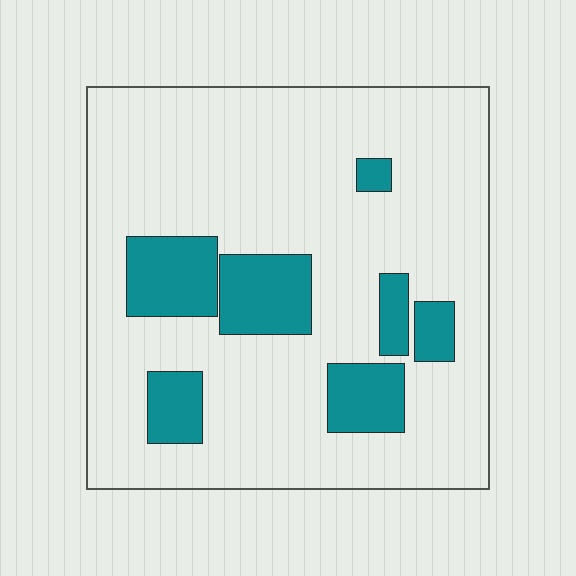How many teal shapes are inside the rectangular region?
7.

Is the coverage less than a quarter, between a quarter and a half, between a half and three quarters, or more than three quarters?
Less than a quarter.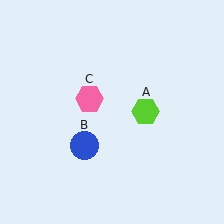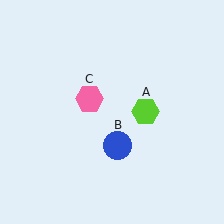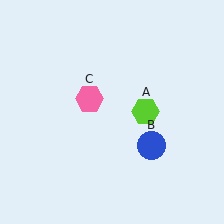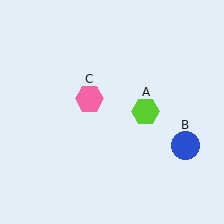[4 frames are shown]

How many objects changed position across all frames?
1 object changed position: blue circle (object B).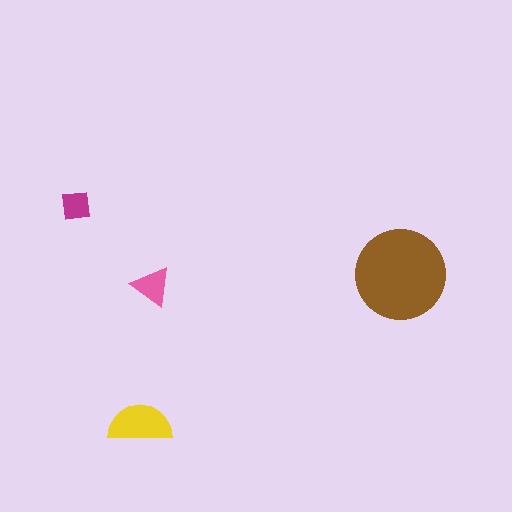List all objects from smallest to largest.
The magenta square, the pink triangle, the yellow semicircle, the brown circle.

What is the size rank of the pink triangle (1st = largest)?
3rd.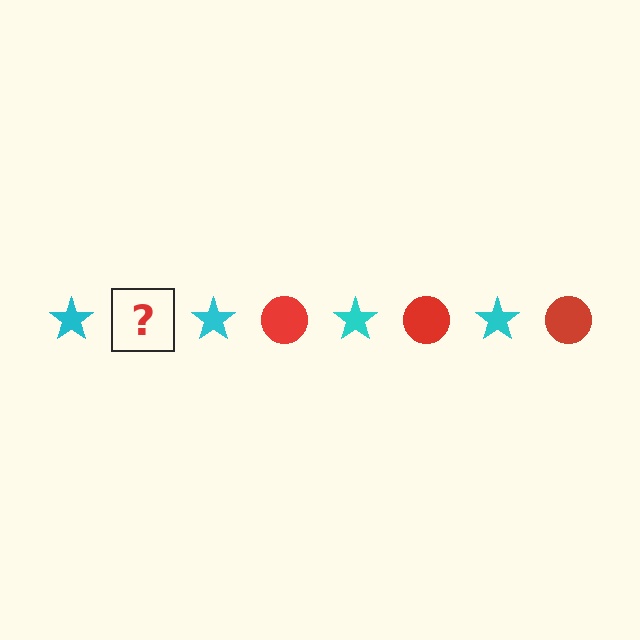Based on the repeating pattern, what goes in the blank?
The blank should be a red circle.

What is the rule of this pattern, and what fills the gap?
The rule is that the pattern alternates between cyan star and red circle. The gap should be filled with a red circle.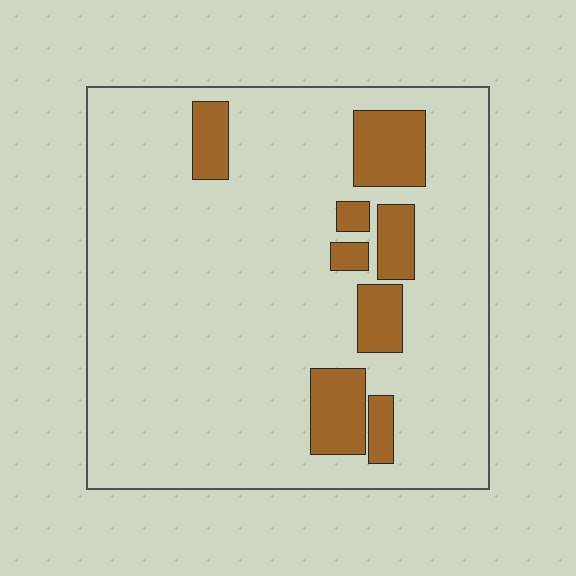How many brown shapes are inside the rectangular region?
8.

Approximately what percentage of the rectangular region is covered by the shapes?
Approximately 15%.